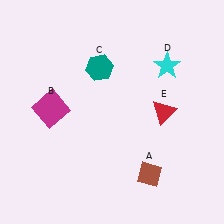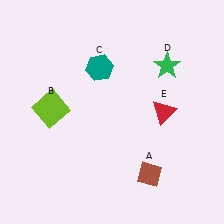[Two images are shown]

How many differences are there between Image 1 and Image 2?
There are 2 differences between the two images.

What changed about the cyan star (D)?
In Image 1, D is cyan. In Image 2, it changed to green.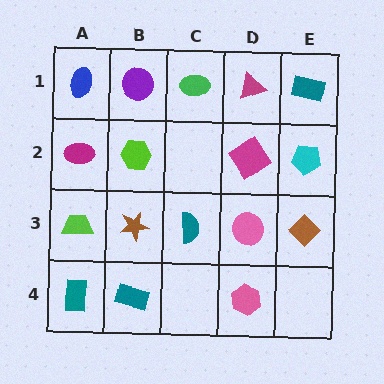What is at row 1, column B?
A purple circle.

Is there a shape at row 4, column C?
No, that cell is empty.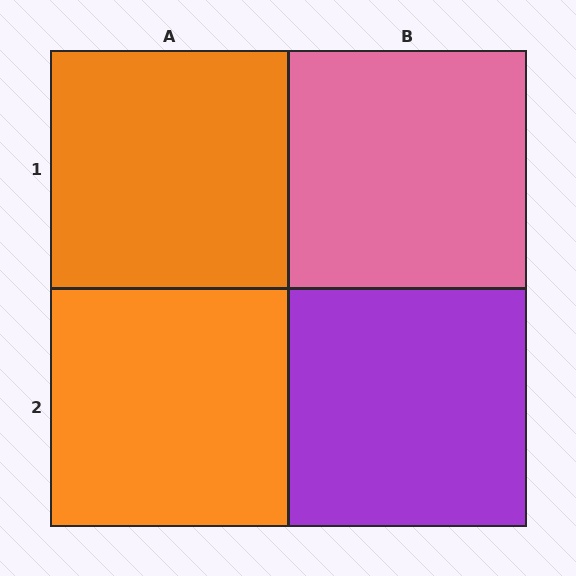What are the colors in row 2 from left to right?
Orange, purple.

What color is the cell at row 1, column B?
Pink.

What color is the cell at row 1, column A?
Orange.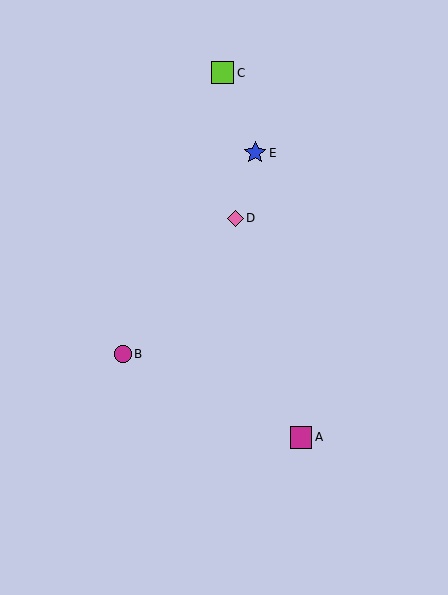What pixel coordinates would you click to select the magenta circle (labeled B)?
Click at (123, 354) to select the magenta circle B.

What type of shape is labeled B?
Shape B is a magenta circle.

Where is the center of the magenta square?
The center of the magenta square is at (301, 437).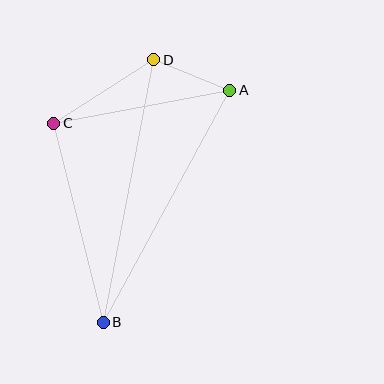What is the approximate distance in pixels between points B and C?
The distance between B and C is approximately 205 pixels.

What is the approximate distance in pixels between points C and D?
The distance between C and D is approximately 118 pixels.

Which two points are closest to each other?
Points A and D are closest to each other.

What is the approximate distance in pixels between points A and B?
The distance between A and B is approximately 264 pixels.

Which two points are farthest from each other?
Points B and D are farthest from each other.